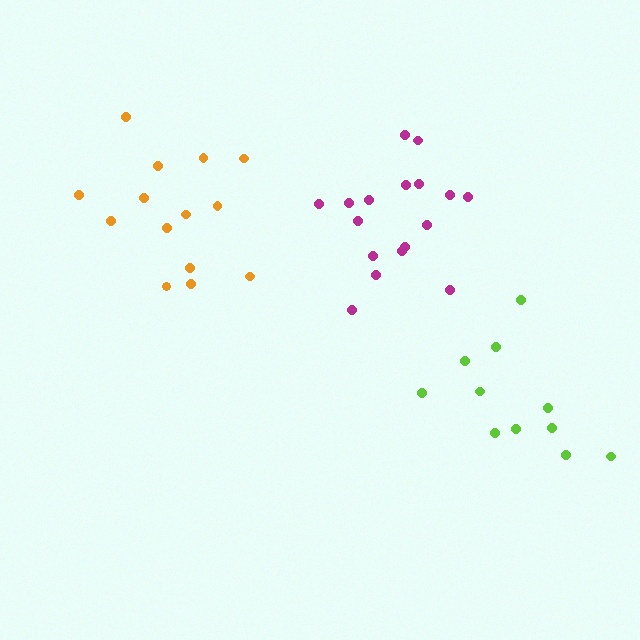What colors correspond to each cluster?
The clusters are colored: lime, orange, magenta.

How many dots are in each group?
Group 1: 11 dots, Group 2: 14 dots, Group 3: 17 dots (42 total).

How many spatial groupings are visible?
There are 3 spatial groupings.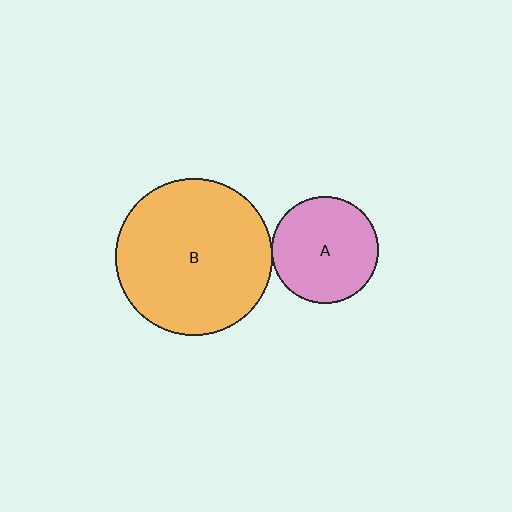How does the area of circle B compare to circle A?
Approximately 2.2 times.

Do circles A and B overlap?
Yes.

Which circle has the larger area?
Circle B (orange).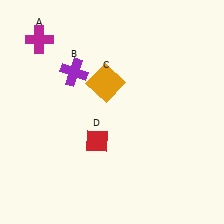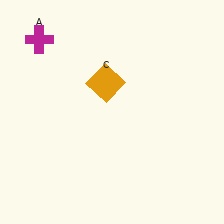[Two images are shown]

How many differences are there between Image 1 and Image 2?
There are 2 differences between the two images.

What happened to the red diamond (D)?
The red diamond (D) was removed in Image 2. It was in the bottom-left area of Image 1.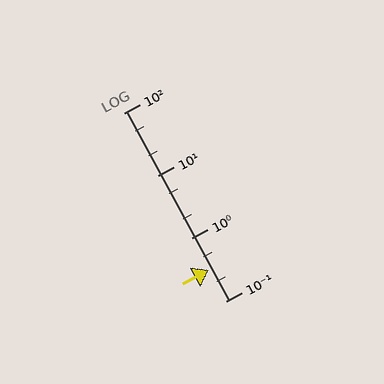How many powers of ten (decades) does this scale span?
The scale spans 3 decades, from 0.1 to 100.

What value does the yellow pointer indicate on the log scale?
The pointer indicates approximately 0.31.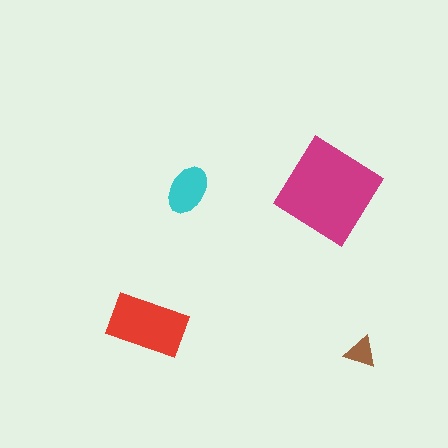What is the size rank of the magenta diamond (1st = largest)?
1st.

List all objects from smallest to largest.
The brown triangle, the cyan ellipse, the red rectangle, the magenta diamond.